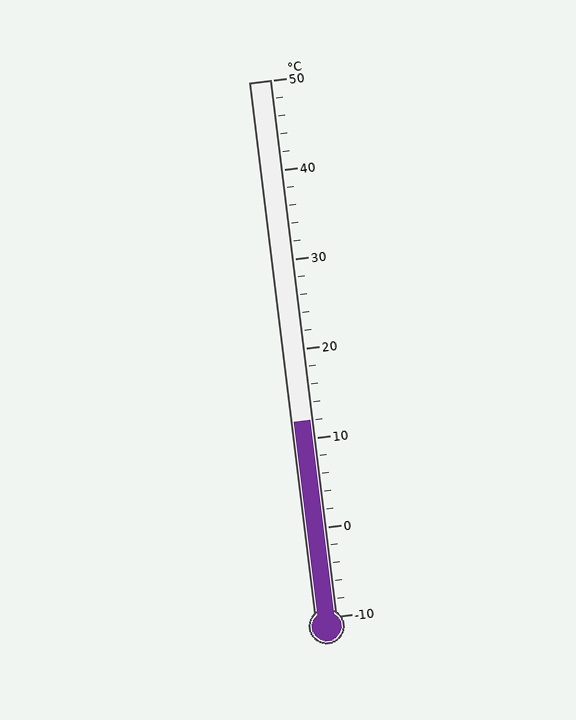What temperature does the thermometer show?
The thermometer shows approximately 12°C.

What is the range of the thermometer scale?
The thermometer scale ranges from -10°C to 50°C.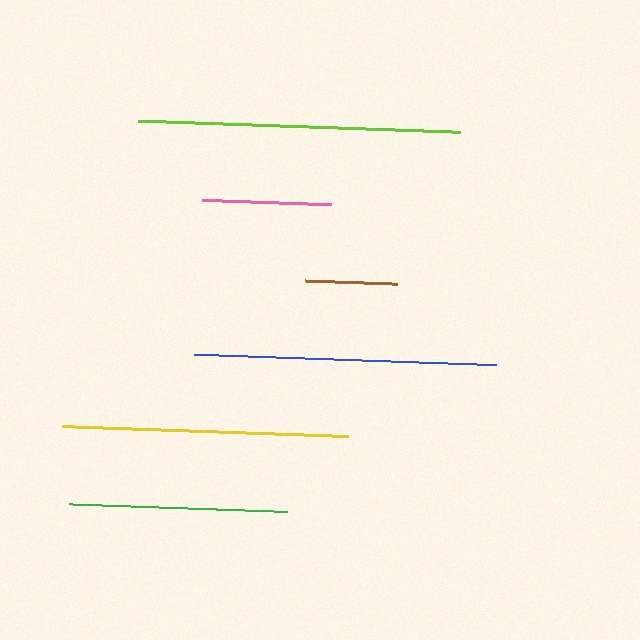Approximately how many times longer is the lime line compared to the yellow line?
The lime line is approximately 1.1 times the length of the yellow line.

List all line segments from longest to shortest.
From longest to shortest: lime, blue, yellow, green, pink, brown.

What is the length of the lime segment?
The lime segment is approximately 322 pixels long.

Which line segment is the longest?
The lime line is the longest at approximately 322 pixels.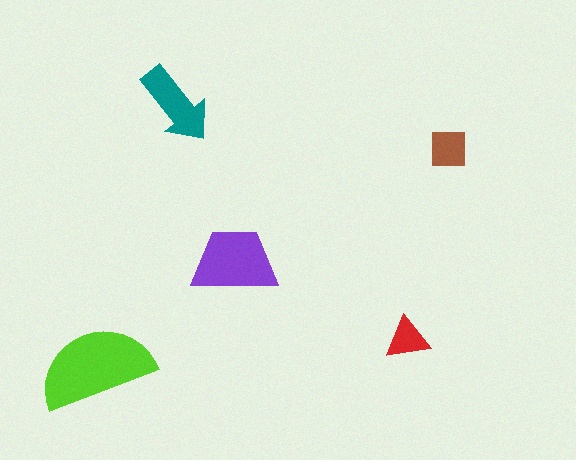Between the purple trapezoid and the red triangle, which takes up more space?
The purple trapezoid.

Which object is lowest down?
The lime semicircle is bottommost.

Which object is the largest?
The lime semicircle.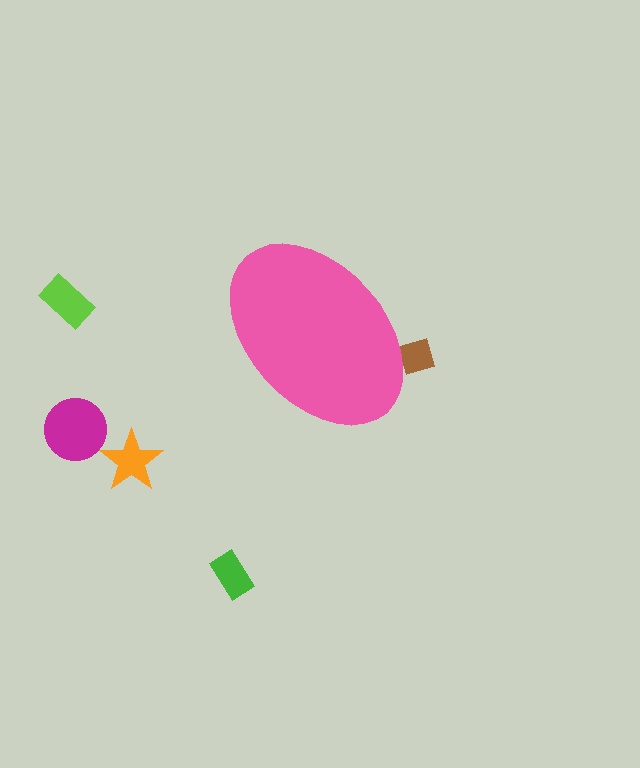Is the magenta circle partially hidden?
No, the magenta circle is fully visible.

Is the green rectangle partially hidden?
No, the green rectangle is fully visible.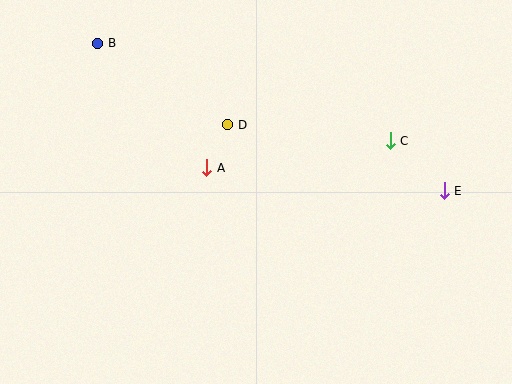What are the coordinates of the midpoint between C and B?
The midpoint between C and B is at (244, 92).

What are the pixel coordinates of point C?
Point C is at (390, 141).